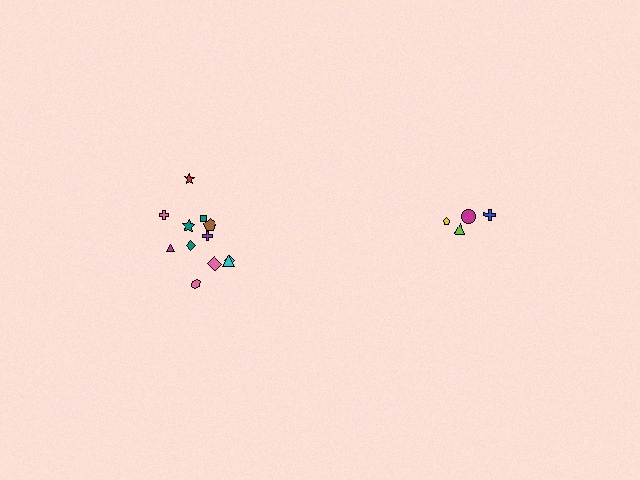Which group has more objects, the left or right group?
The left group.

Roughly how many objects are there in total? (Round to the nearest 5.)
Roughly 15 objects in total.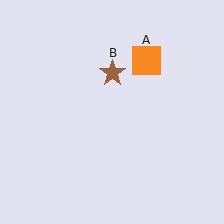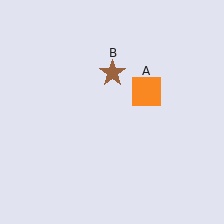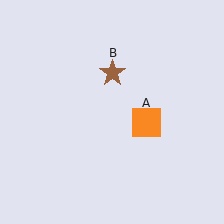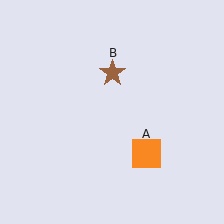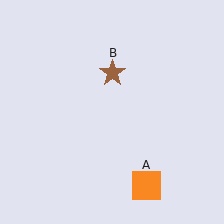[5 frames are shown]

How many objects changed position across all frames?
1 object changed position: orange square (object A).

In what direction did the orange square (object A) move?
The orange square (object A) moved down.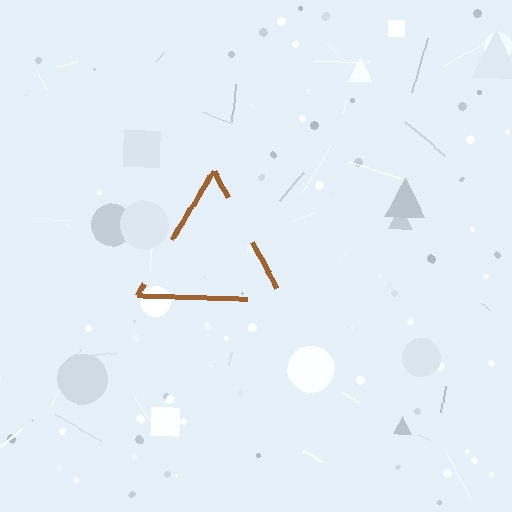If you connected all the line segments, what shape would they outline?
They would outline a triangle.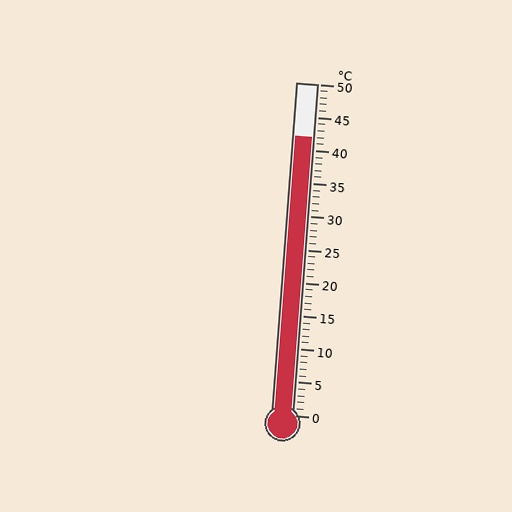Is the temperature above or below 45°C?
The temperature is below 45°C.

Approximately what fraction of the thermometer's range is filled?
The thermometer is filled to approximately 85% of its range.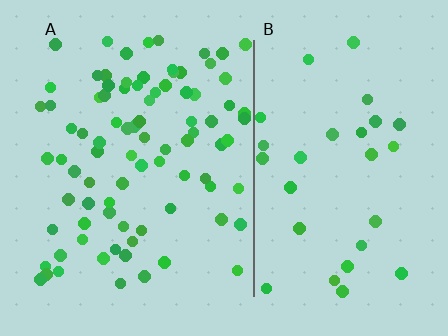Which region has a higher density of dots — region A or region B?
A (the left).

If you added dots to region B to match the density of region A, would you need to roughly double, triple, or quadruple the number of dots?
Approximately triple.